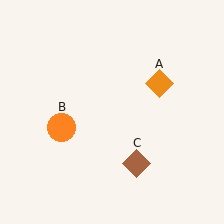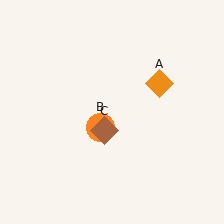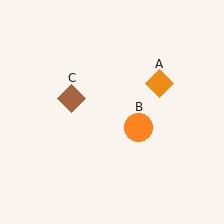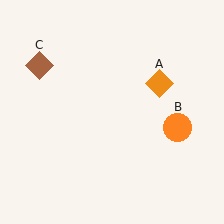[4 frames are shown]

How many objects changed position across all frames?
2 objects changed position: orange circle (object B), brown diamond (object C).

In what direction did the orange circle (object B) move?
The orange circle (object B) moved right.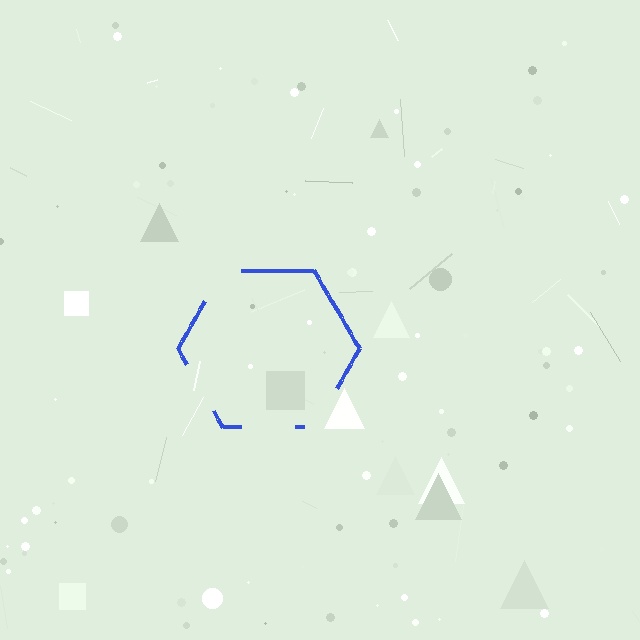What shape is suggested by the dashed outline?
The dashed outline suggests a hexagon.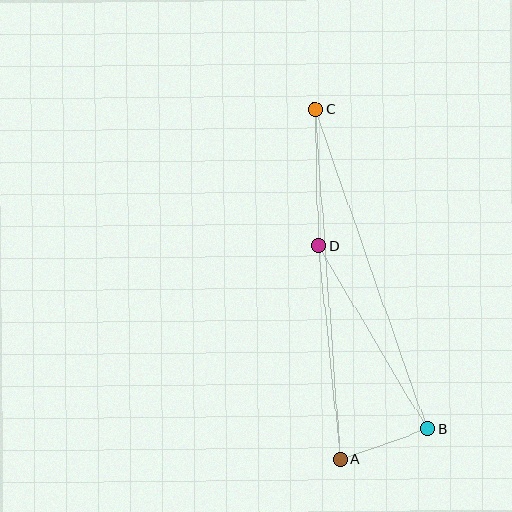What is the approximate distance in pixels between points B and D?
The distance between B and D is approximately 213 pixels.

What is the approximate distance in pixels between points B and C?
The distance between B and C is approximately 339 pixels.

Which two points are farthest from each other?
Points A and C are farthest from each other.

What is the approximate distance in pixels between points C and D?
The distance between C and D is approximately 137 pixels.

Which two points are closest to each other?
Points A and B are closest to each other.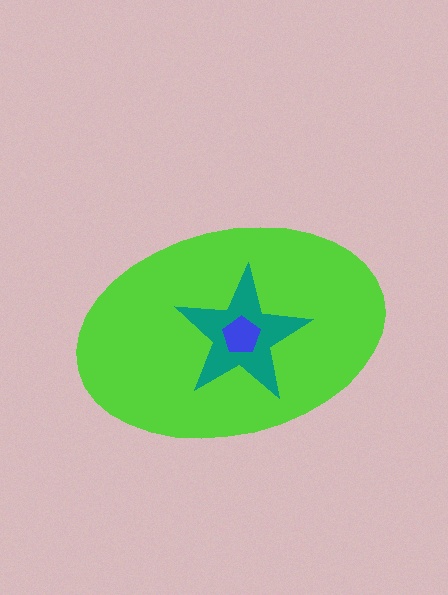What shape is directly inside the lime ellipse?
The teal star.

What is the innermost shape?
The blue pentagon.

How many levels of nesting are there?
3.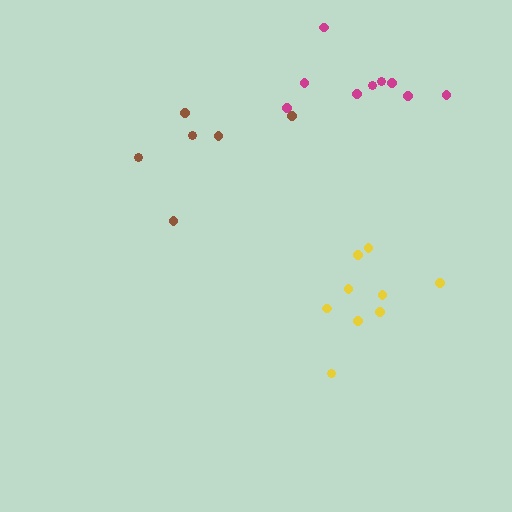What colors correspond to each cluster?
The clusters are colored: brown, yellow, magenta.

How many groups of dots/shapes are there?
There are 3 groups.